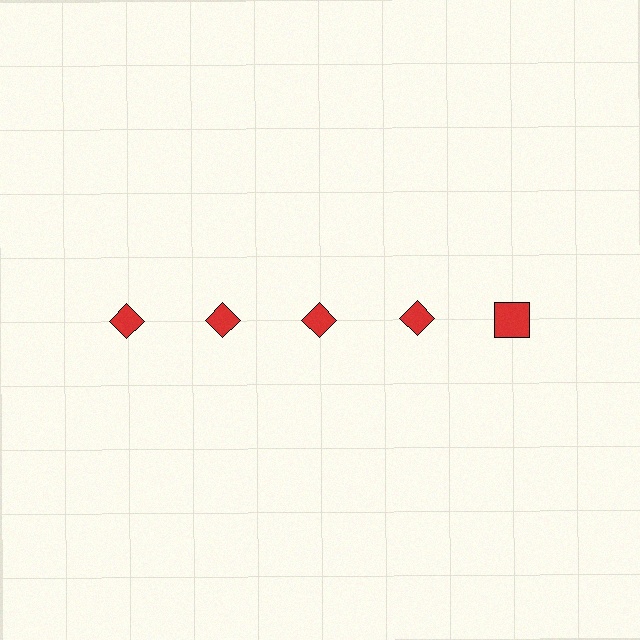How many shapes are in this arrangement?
There are 5 shapes arranged in a grid pattern.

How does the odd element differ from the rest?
It has a different shape: square instead of diamond.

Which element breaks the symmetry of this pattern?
The red square in the top row, rightmost column breaks the symmetry. All other shapes are red diamonds.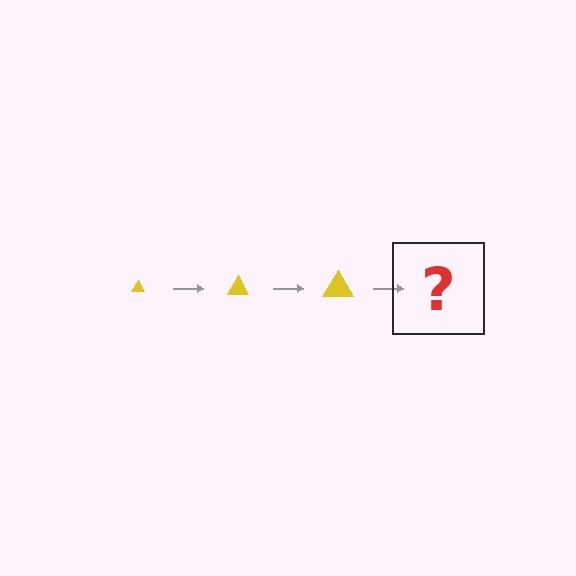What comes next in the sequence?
The next element should be a yellow triangle, larger than the previous one.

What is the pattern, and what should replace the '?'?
The pattern is that the triangle gets progressively larger each step. The '?' should be a yellow triangle, larger than the previous one.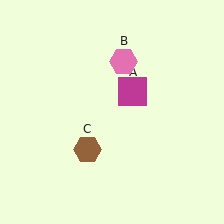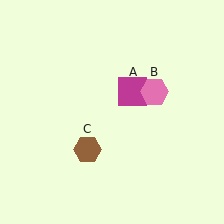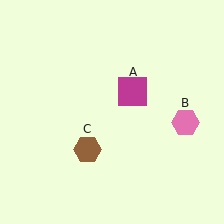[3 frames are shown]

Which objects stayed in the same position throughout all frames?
Magenta square (object A) and brown hexagon (object C) remained stationary.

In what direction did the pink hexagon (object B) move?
The pink hexagon (object B) moved down and to the right.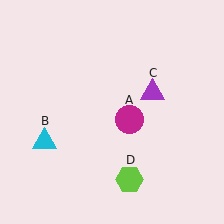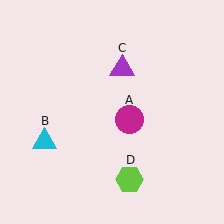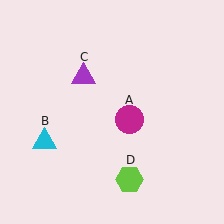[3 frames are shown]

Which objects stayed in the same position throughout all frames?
Magenta circle (object A) and cyan triangle (object B) and lime hexagon (object D) remained stationary.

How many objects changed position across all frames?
1 object changed position: purple triangle (object C).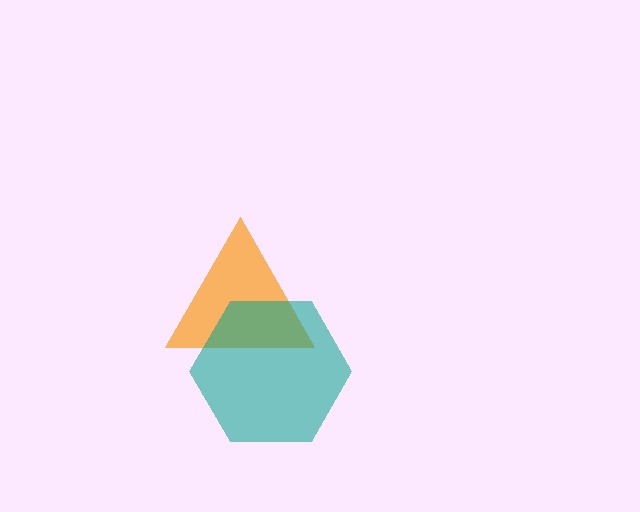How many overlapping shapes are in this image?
There are 2 overlapping shapes in the image.